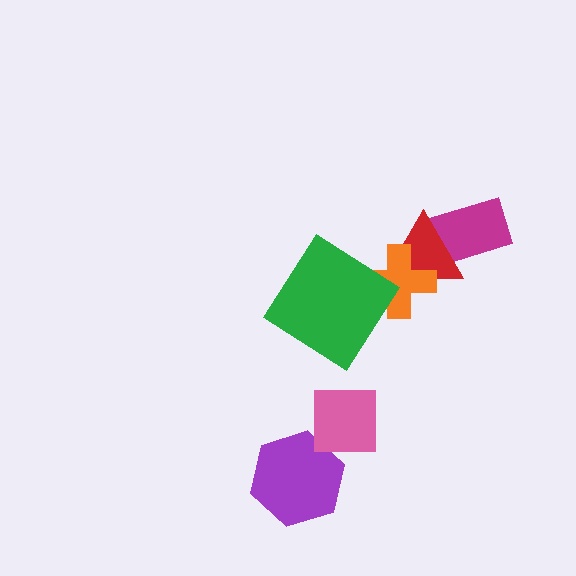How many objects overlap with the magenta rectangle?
1 object overlaps with the magenta rectangle.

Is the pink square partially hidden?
No, no other shape covers it.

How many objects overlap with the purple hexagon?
0 objects overlap with the purple hexagon.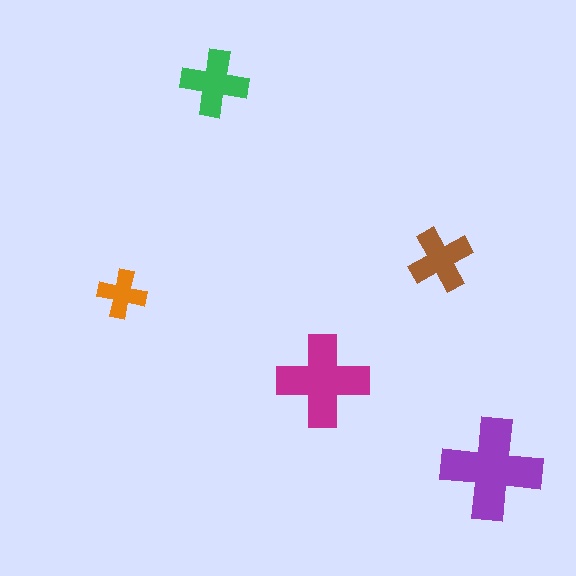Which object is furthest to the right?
The purple cross is rightmost.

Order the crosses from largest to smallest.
the purple one, the magenta one, the green one, the brown one, the orange one.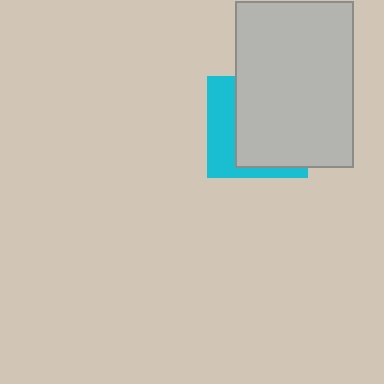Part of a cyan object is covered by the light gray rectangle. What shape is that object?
It is a square.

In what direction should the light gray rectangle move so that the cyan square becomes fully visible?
The light gray rectangle should move right. That is the shortest direction to clear the overlap and leave the cyan square fully visible.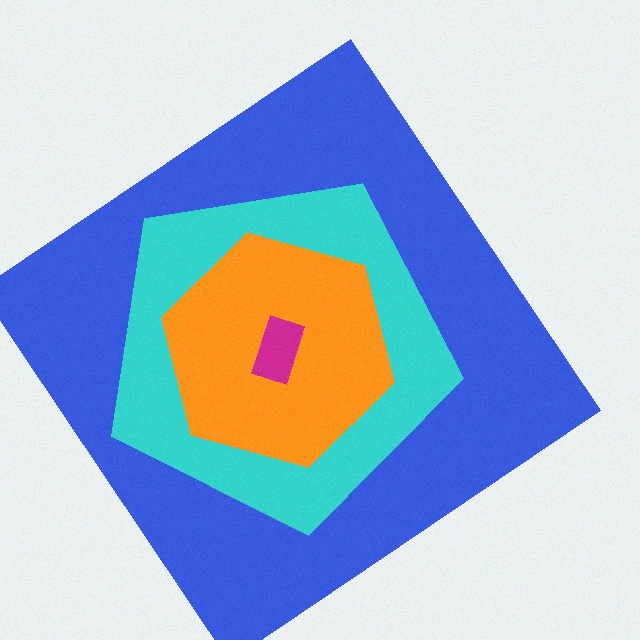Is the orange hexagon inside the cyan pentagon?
Yes.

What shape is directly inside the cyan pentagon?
The orange hexagon.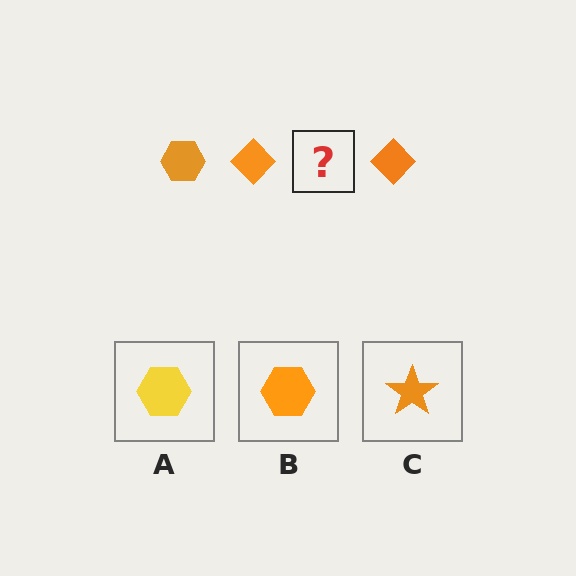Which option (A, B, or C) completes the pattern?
B.